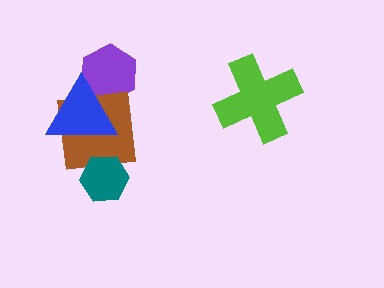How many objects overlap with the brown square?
2 objects overlap with the brown square.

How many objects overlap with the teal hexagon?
1 object overlaps with the teal hexagon.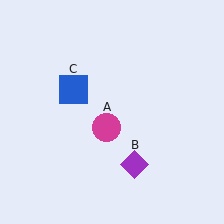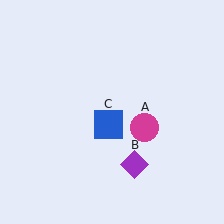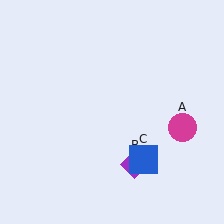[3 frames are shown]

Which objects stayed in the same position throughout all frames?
Purple diamond (object B) remained stationary.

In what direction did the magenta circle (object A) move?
The magenta circle (object A) moved right.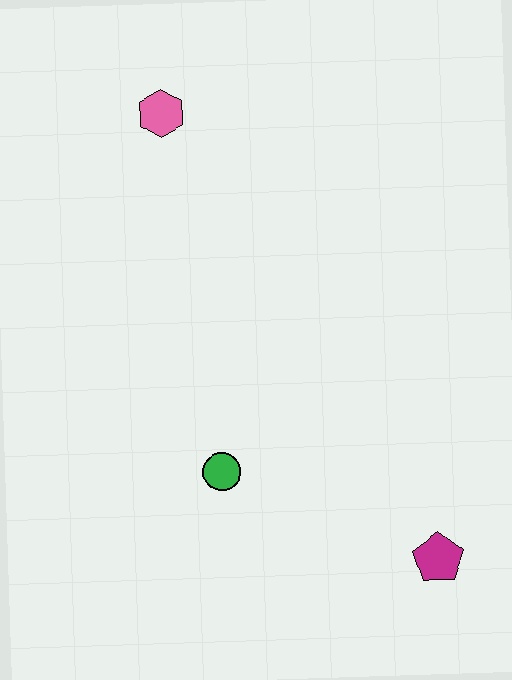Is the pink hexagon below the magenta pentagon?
No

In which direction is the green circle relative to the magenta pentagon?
The green circle is to the left of the magenta pentagon.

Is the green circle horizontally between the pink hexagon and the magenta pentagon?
Yes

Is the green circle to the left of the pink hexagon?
No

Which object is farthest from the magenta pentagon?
The pink hexagon is farthest from the magenta pentagon.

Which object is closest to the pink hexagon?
The green circle is closest to the pink hexagon.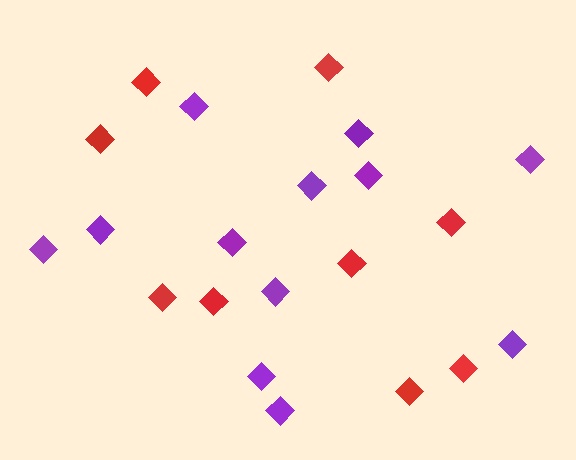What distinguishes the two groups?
There are 2 groups: one group of purple diamonds (12) and one group of red diamonds (9).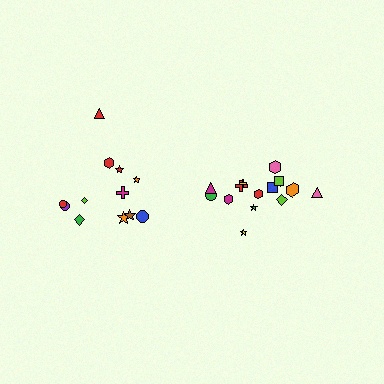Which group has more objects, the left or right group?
The right group.